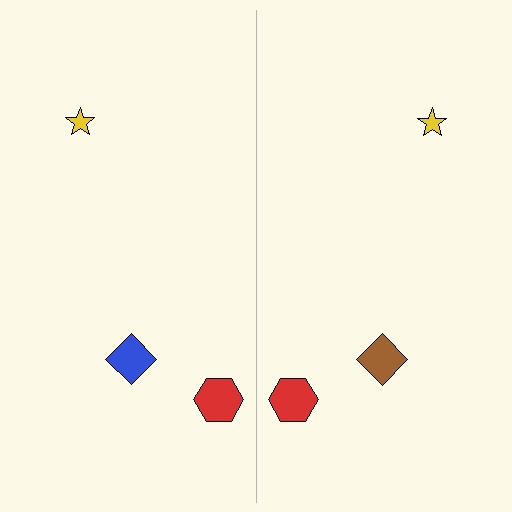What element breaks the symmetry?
The brown diamond on the right side breaks the symmetry — its mirror counterpart is blue.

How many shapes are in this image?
There are 6 shapes in this image.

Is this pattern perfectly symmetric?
No, the pattern is not perfectly symmetric. The brown diamond on the right side breaks the symmetry — its mirror counterpart is blue.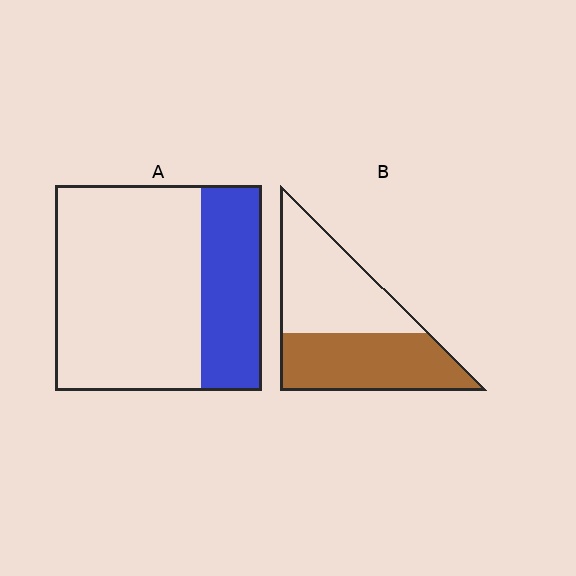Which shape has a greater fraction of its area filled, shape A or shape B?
Shape B.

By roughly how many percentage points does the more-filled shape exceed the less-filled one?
By roughly 20 percentage points (B over A).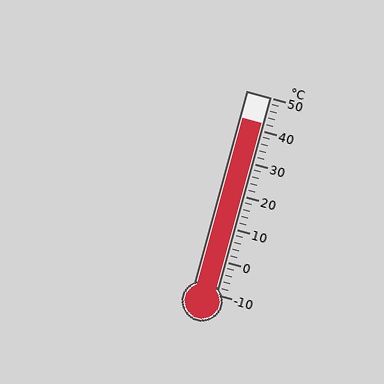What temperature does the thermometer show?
The thermometer shows approximately 42°C.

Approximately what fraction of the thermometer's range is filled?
The thermometer is filled to approximately 85% of its range.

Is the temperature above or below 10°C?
The temperature is above 10°C.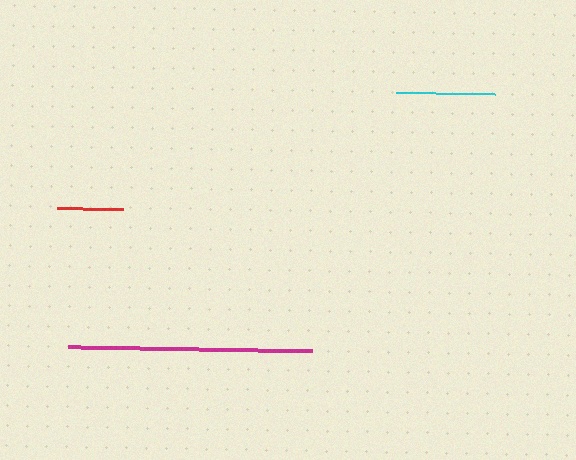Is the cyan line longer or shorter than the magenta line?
The magenta line is longer than the cyan line.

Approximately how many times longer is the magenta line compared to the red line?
The magenta line is approximately 3.7 times the length of the red line.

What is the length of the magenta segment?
The magenta segment is approximately 244 pixels long.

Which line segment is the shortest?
The red line is the shortest at approximately 65 pixels.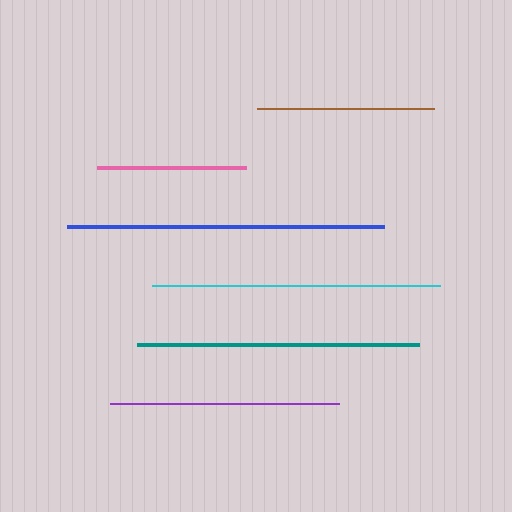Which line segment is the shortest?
The pink line is the shortest at approximately 149 pixels.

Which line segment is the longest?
The blue line is the longest at approximately 317 pixels.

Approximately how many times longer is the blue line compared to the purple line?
The blue line is approximately 1.4 times the length of the purple line.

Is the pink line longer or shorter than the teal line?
The teal line is longer than the pink line.